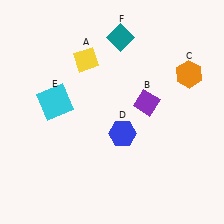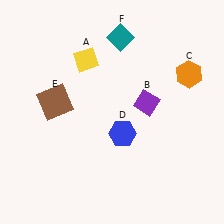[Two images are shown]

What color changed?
The square (E) changed from cyan in Image 1 to brown in Image 2.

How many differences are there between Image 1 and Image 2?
There is 1 difference between the two images.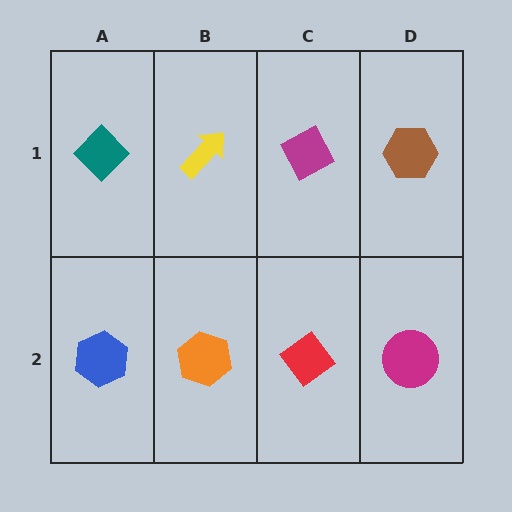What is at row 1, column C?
A magenta diamond.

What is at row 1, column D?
A brown hexagon.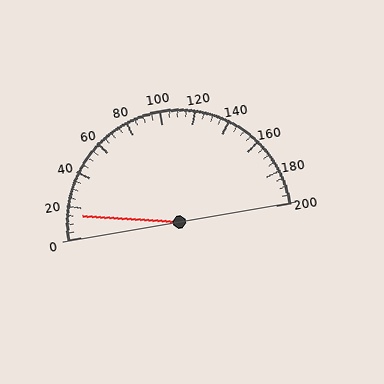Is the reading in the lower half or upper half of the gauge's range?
The reading is in the lower half of the range (0 to 200).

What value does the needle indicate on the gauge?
The needle indicates approximately 15.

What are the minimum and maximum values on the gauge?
The gauge ranges from 0 to 200.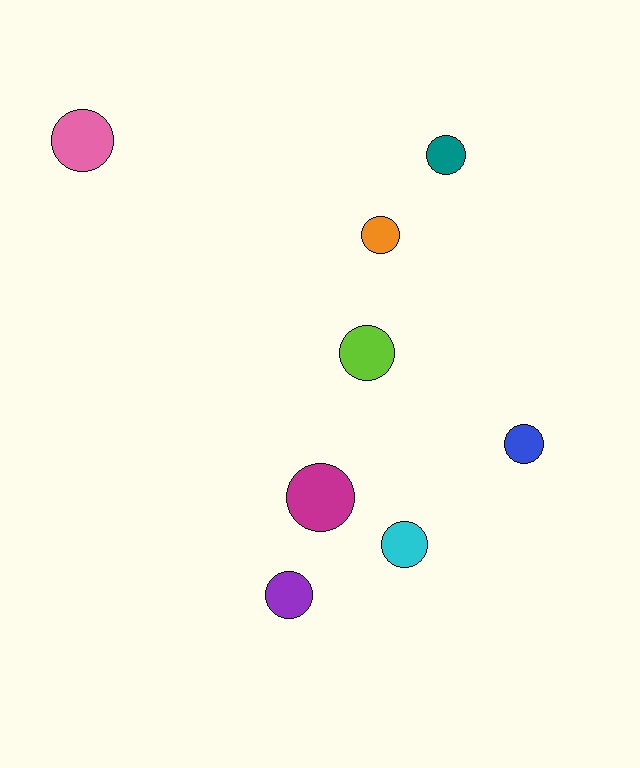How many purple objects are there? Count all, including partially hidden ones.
There is 1 purple object.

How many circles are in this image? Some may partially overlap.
There are 8 circles.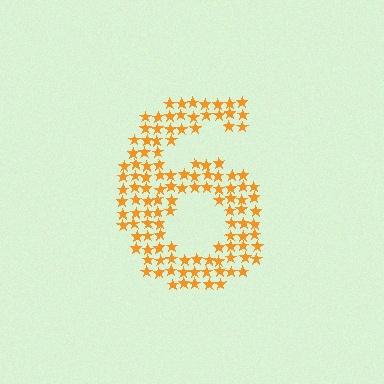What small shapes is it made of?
It is made of small stars.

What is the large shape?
The large shape is the digit 6.